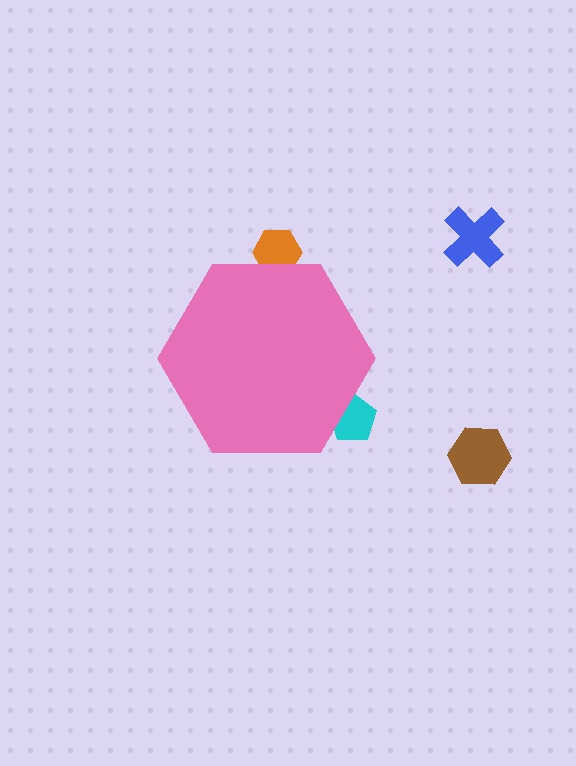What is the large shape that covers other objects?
A pink hexagon.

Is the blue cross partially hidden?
No, the blue cross is fully visible.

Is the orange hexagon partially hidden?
Yes, the orange hexagon is partially hidden behind the pink hexagon.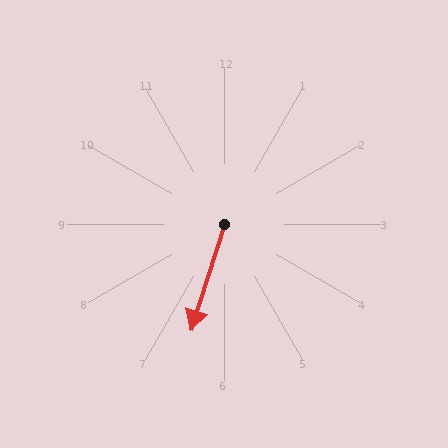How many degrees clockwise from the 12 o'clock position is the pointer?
Approximately 198 degrees.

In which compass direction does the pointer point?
South.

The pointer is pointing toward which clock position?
Roughly 7 o'clock.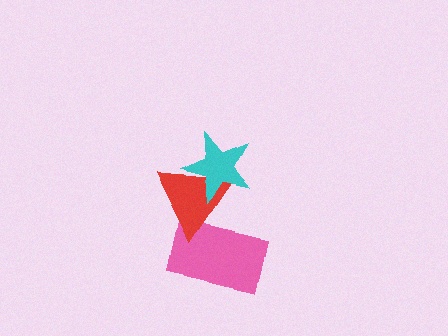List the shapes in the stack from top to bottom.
From top to bottom: the cyan star, the red triangle, the pink rectangle.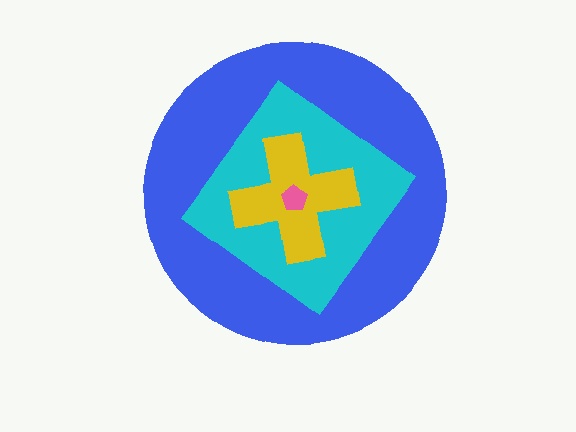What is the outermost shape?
The blue circle.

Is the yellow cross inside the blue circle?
Yes.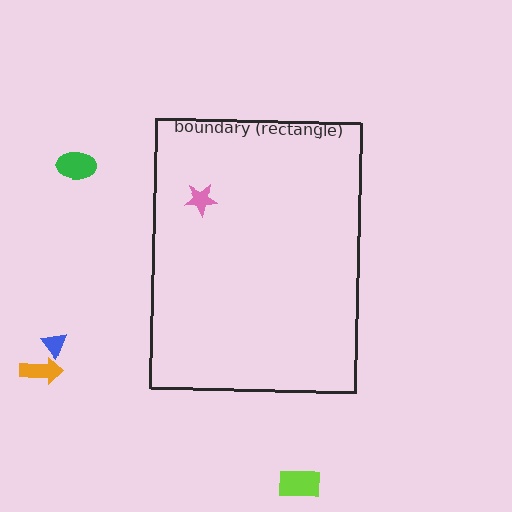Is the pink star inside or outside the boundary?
Inside.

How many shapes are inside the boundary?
1 inside, 4 outside.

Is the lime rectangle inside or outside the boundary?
Outside.